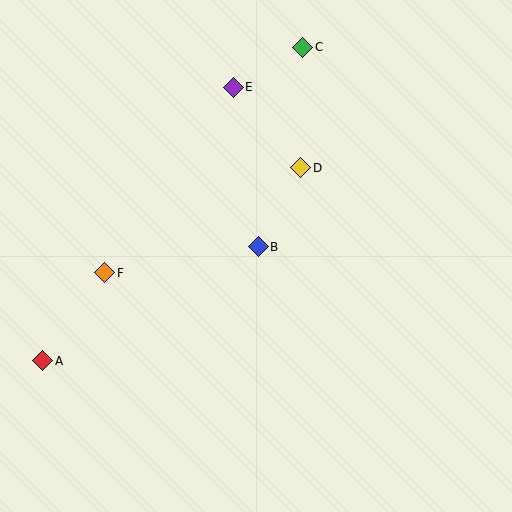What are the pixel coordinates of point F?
Point F is at (105, 273).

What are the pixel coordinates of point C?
Point C is at (302, 47).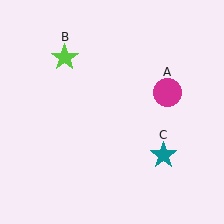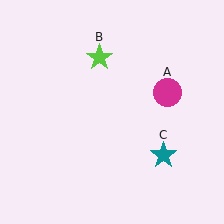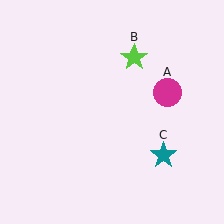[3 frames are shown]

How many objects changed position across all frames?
1 object changed position: lime star (object B).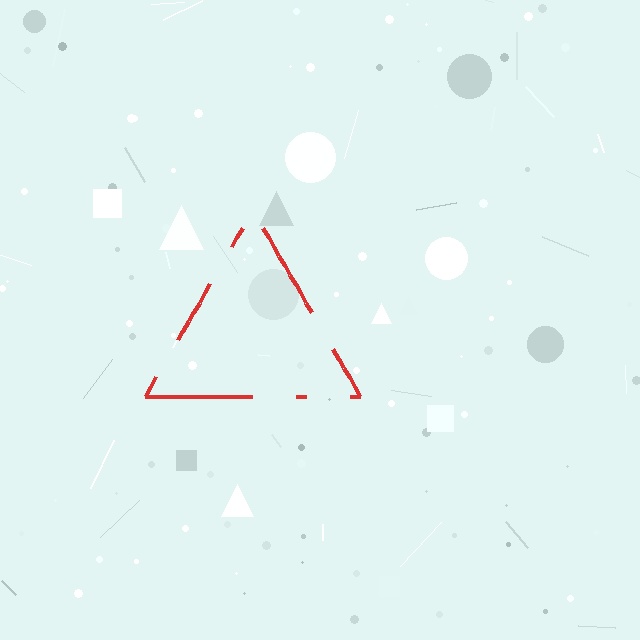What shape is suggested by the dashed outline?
The dashed outline suggests a triangle.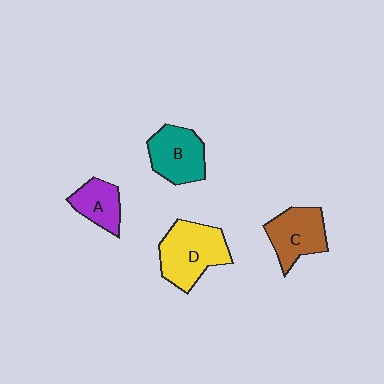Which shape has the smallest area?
Shape A (purple).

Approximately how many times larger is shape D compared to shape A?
Approximately 1.8 times.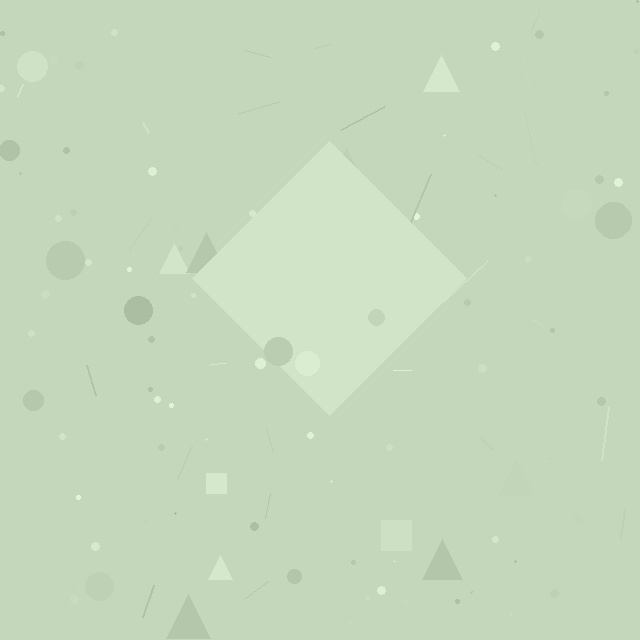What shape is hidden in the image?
A diamond is hidden in the image.